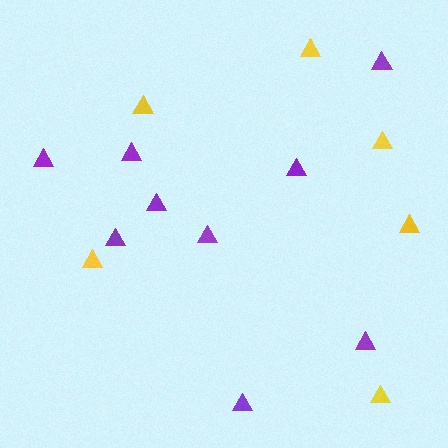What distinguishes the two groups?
There are 2 groups: one group of yellow triangles (6) and one group of purple triangles (9).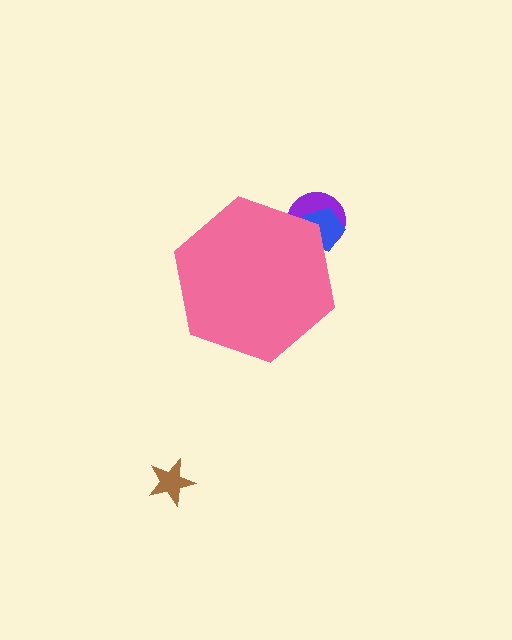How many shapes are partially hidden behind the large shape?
2 shapes are partially hidden.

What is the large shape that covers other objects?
A pink hexagon.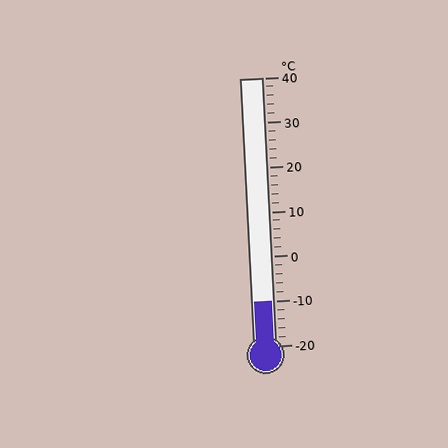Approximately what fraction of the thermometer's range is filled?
The thermometer is filled to approximately 15% of its range.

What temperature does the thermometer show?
The thermometer shows approximately -10°C.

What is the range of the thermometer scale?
The thermometer scale ranges from -20°C to 40°C.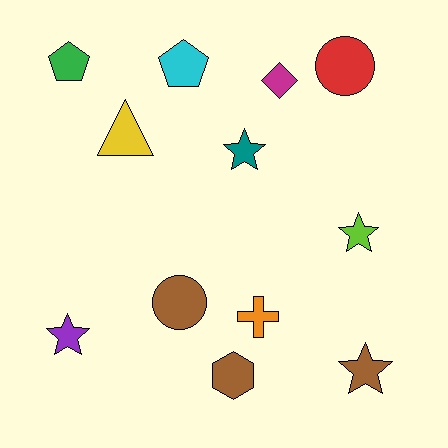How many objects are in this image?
There are 12 objects.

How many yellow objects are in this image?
There is 1 yellow object.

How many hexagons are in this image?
There is 1 hexagon.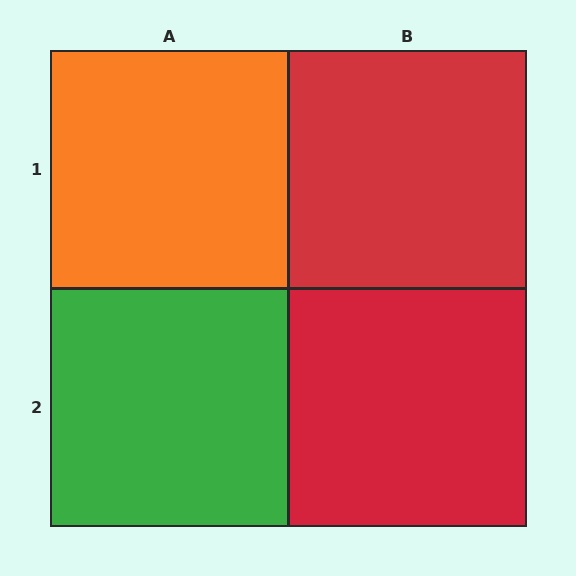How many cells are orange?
1 cell is orange.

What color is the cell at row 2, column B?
Red.